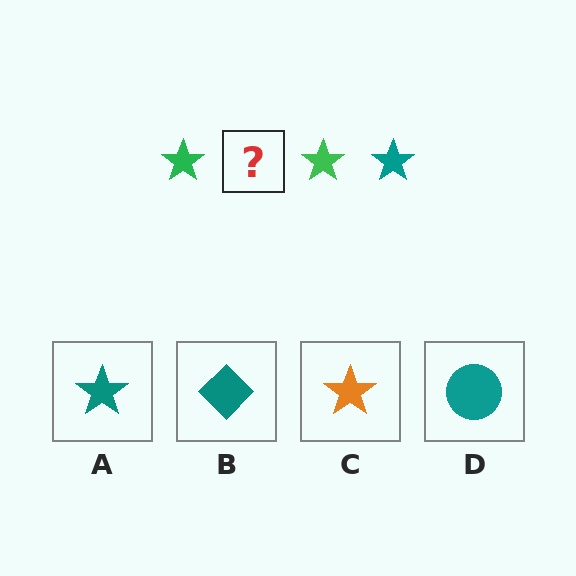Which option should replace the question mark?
Option A.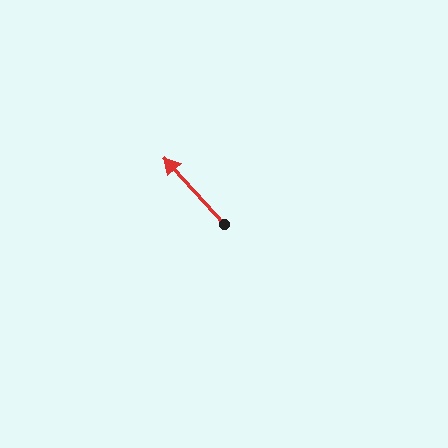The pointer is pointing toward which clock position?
Roughly 11 o'clock.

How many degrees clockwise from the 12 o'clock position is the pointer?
Approximately 318 degrees.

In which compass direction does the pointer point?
Northwest.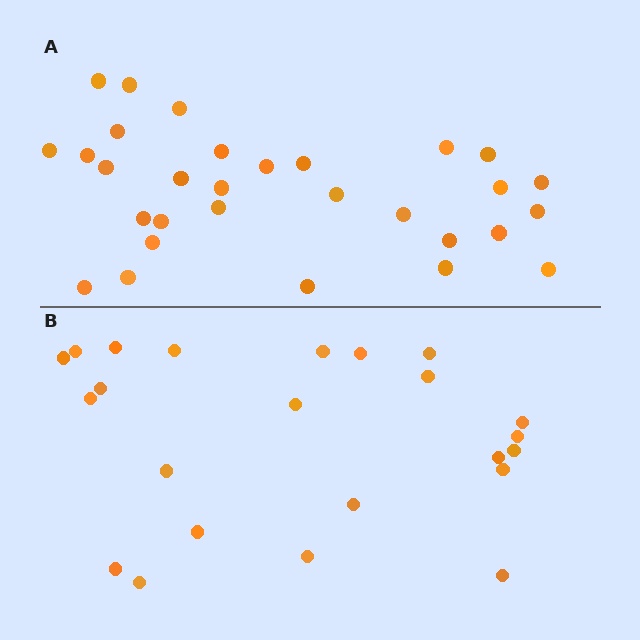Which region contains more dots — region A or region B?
Region A (the top region) has more dots.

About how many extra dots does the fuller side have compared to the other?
Region A has roughly 8 or so more dots than region B.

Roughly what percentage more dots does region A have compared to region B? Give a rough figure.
About 30% more.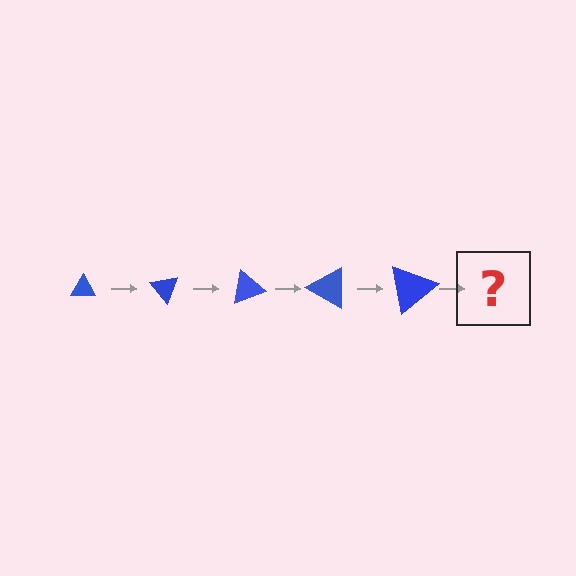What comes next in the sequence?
The next element should be a triangle, larger than the previous one and rotated 250 degrees from the start.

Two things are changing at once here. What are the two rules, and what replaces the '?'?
The two rules are that the triangle grows larger each step and it rotates 50 degrees each step. The '?' should be a triangle, larger than the previous one and rotated 250 degrees from the start.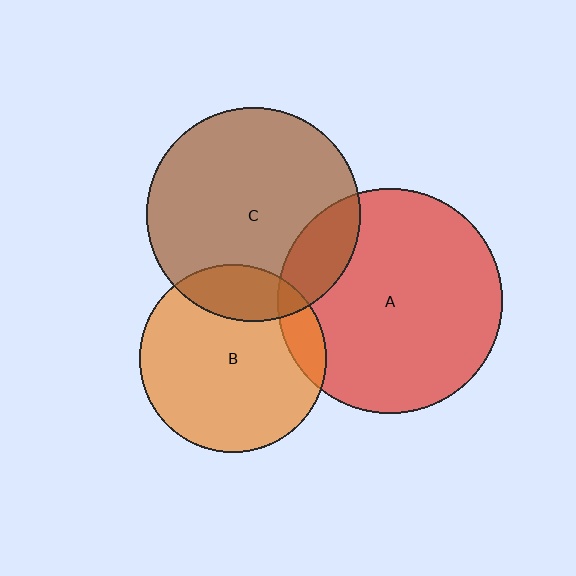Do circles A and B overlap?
Yes.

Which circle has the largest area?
Circle A (red).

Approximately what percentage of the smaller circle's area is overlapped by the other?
Approximately 10%.